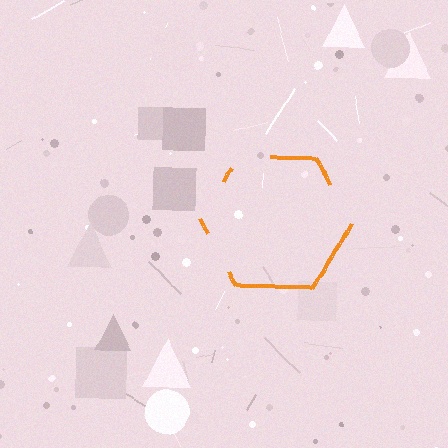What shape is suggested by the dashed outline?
The dashed outline suggests a hexagon.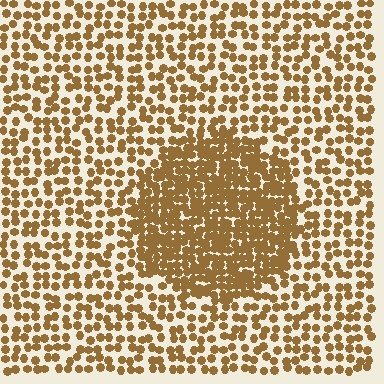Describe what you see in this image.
The image contains small brown elements arranged at two different densities. A circle-shaped region is visible where the elements are more densely packed than the surrounding area.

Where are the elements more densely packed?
The elements are more densely packed inside the circle boundary.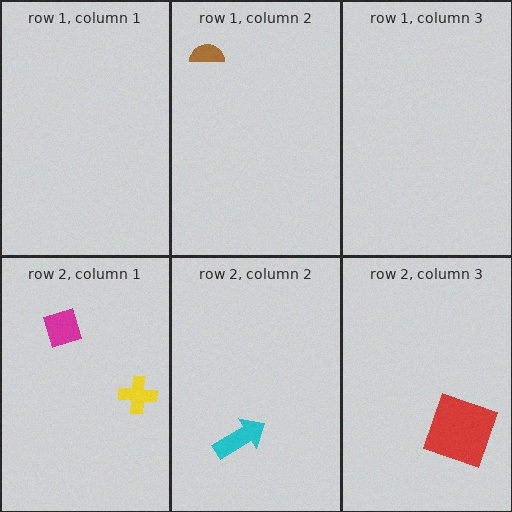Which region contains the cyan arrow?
The row 2, column 2 region.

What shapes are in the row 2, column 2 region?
The cyan arrow.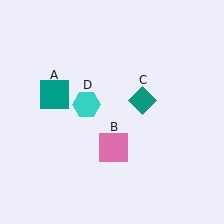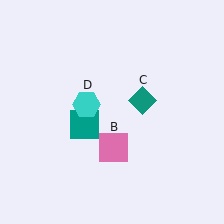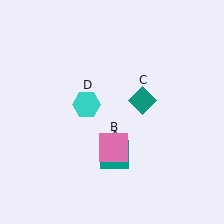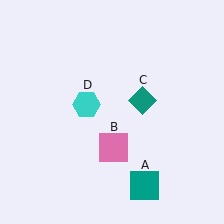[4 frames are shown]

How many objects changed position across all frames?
1 object changed position: teal square (object A).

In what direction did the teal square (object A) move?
The teal square (object A) moved down and to the right.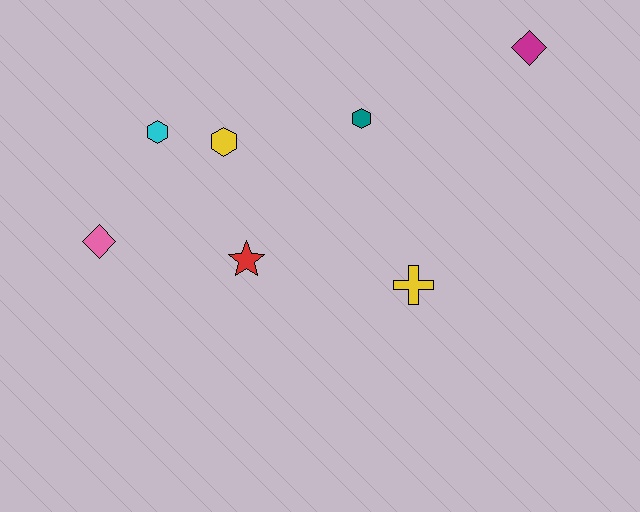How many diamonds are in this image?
There are 2 diamonds.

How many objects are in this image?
There are 7 objects.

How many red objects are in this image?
There is 1 red object.